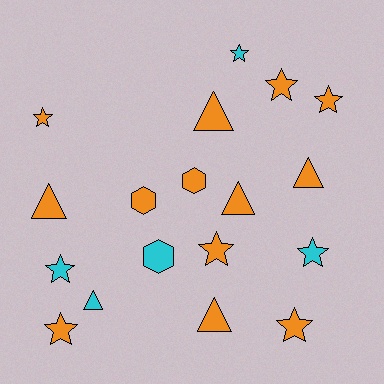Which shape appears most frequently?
Star, with 9 objects.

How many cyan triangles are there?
There is 1 cyan triangle.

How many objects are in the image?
There are 18 objects.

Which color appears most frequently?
Orange, with 13 objects.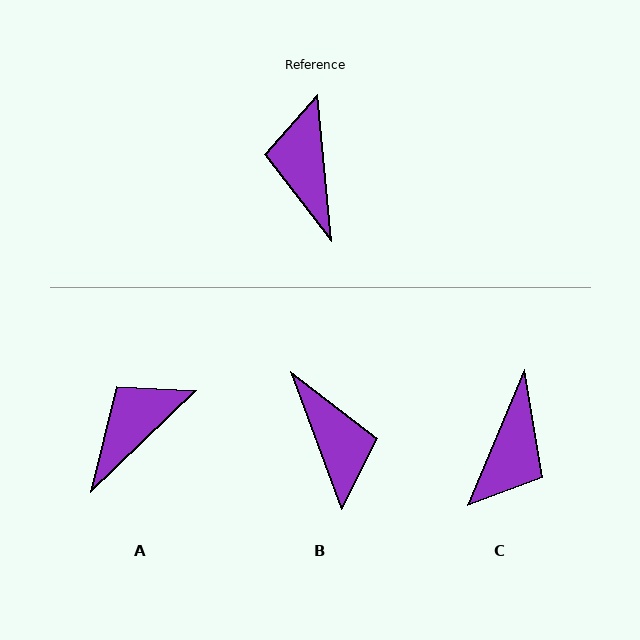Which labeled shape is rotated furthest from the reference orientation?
B, about 165 degrees away.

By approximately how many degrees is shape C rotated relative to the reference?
Approximately 152 degrees counter-clockwise.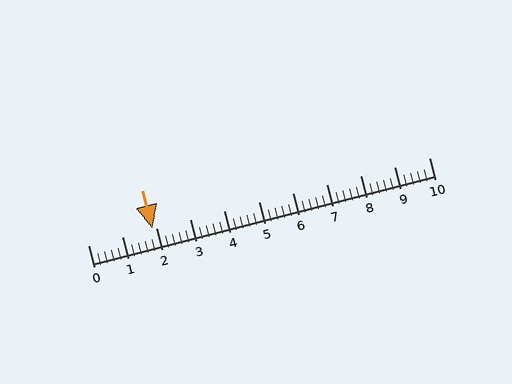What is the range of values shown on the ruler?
The ruler shows values from 0 to 10.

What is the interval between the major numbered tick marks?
The major tick marks are spaced 1 units apart.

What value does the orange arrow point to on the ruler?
The orange arrow points to approximately 1.9.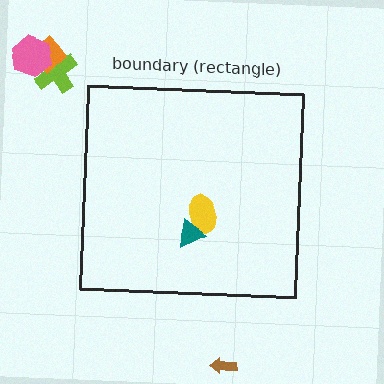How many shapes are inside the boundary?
2 inside, 4 outside.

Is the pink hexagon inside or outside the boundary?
Outside.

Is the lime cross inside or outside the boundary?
Outside.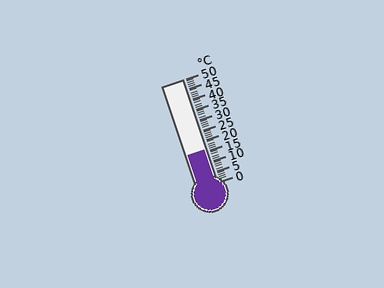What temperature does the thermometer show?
The thermometer shows approximately 16°C.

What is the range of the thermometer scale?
The thermometer scale ranges from 0°C to 50°C.